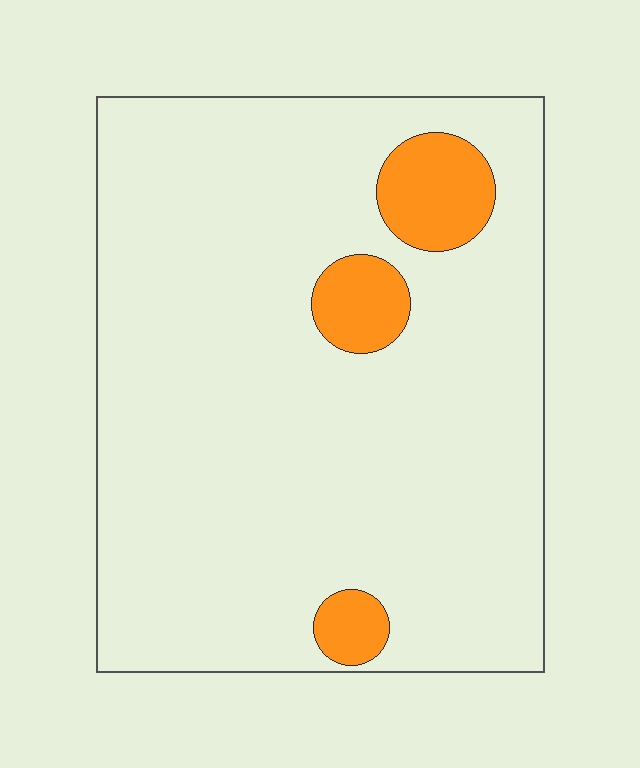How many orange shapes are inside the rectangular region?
3.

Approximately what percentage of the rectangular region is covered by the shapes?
Approximately 10%.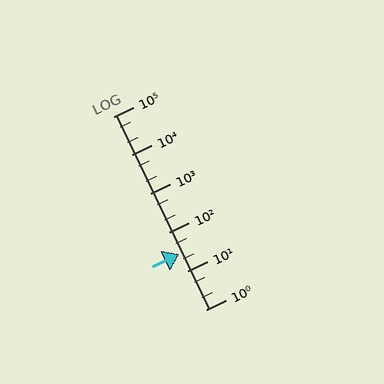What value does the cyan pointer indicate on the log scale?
The pointer indicates approximately 28.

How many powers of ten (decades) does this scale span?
The scale spans 5 decades, from 1 to 100000.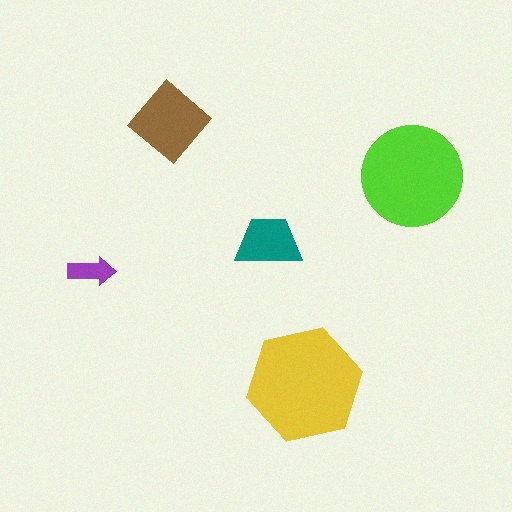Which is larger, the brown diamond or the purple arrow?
The brown diamond.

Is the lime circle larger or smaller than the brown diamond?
Larger.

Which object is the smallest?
The purple arrow.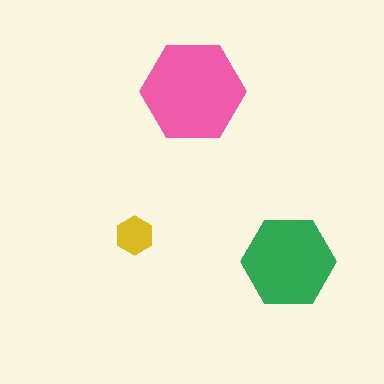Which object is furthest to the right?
The green hexagon is rightmost.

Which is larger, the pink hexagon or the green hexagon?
The pink one.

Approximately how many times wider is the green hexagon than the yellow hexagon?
About 2.5 times wider.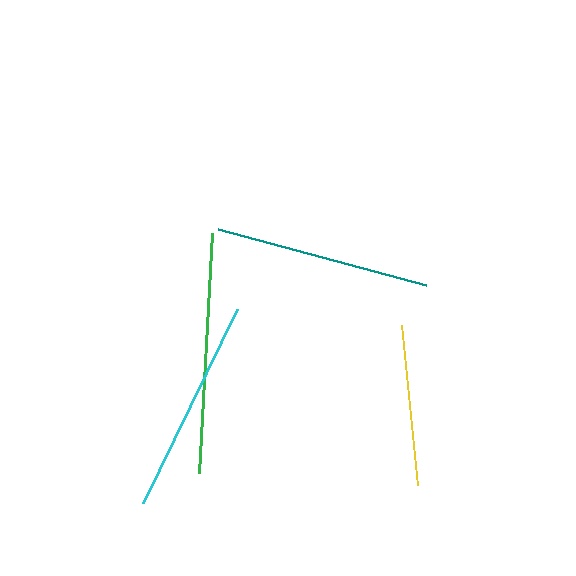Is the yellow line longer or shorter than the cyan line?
The cyan line is longer than the yellow line.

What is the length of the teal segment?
The teal segment is approximately 216 pixels long.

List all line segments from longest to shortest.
From longest to shortest: green, cyan, teal, yellow.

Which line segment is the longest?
The green line is the longest at approximately 240 pixels.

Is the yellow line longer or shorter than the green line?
The green line is longer than the yellow line.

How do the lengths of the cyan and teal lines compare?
The cyan and teal lines are approximately the same length.